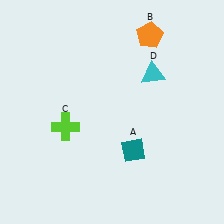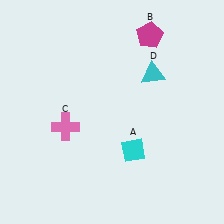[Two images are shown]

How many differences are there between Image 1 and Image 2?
There are 3 differences between the two images.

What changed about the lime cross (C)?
In Image 1, C is lime. In Image 2, it changed to pink.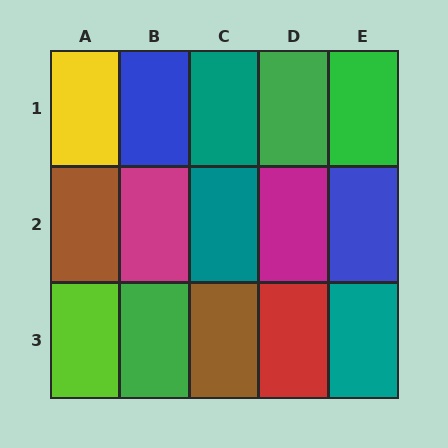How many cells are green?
3 cells are green.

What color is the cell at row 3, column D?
Red.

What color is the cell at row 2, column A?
Brown.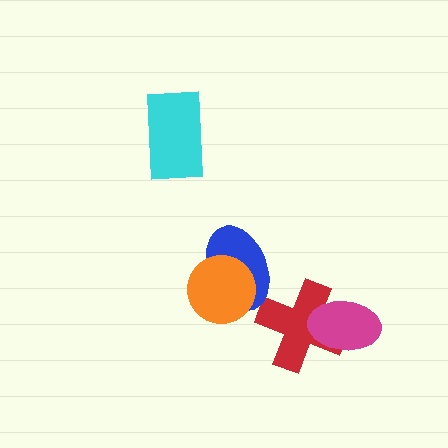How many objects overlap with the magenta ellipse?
1 object overlaps with the magenta ellipse.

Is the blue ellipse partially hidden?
Yes, it is partially covered by another shape.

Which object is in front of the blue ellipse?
The orange circle is in front of the blue ellipse.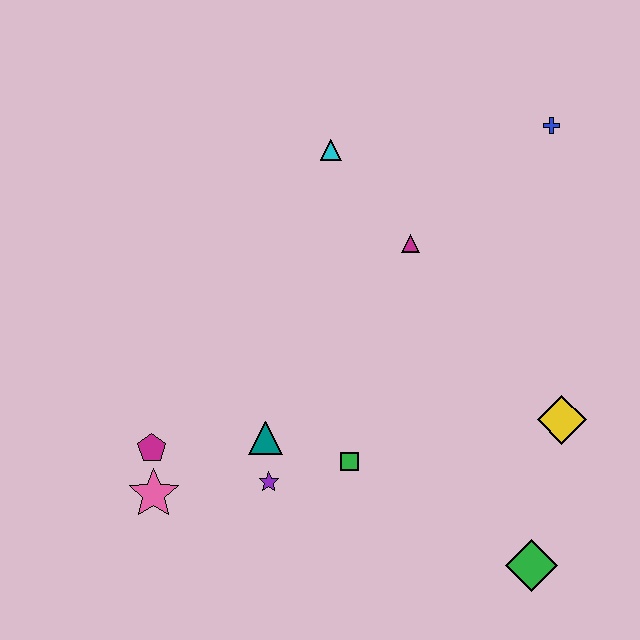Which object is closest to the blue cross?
The magenta triangle is closest to the blue cross.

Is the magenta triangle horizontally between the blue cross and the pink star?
Yes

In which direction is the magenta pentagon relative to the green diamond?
The magenta pentagon is to the left of the green diamond.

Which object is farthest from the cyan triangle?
The green diamond is farthest from the cyan triangle.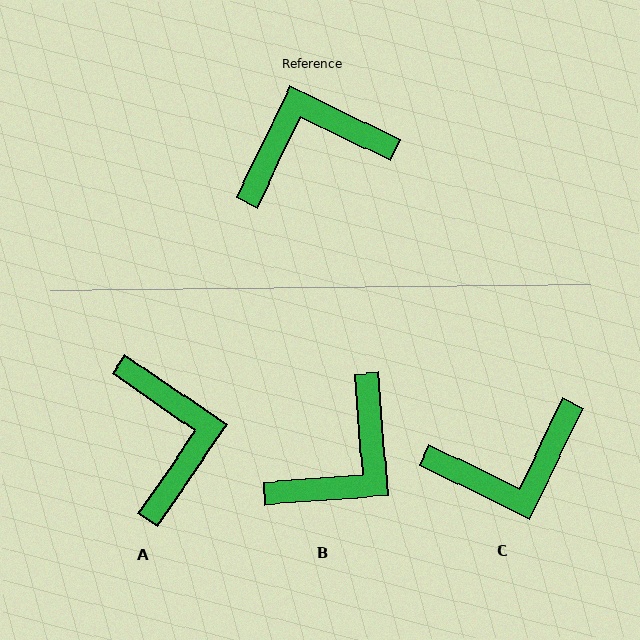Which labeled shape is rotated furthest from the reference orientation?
C, about 180 degrees away.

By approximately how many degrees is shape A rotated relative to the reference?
Approximately 99 degrees clockwise.